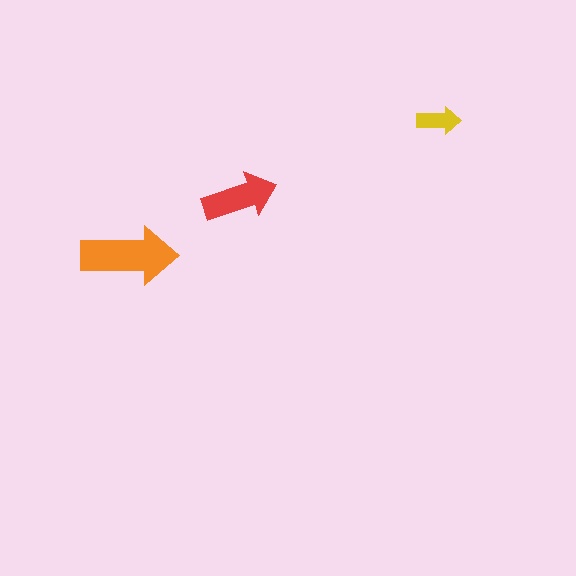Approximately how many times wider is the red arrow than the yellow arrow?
About 1.5 times wider.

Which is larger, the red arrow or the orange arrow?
The orange one.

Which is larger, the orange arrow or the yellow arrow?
The orange one.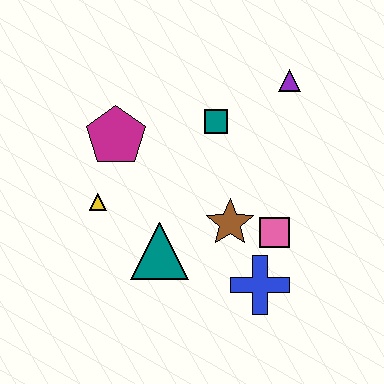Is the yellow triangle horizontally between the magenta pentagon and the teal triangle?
No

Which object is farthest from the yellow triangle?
The purple triangle is farthest from the yellow triangle.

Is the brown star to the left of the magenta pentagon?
No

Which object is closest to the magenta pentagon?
The yellow triangle is closest to the magenta pentagon.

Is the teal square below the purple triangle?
Yes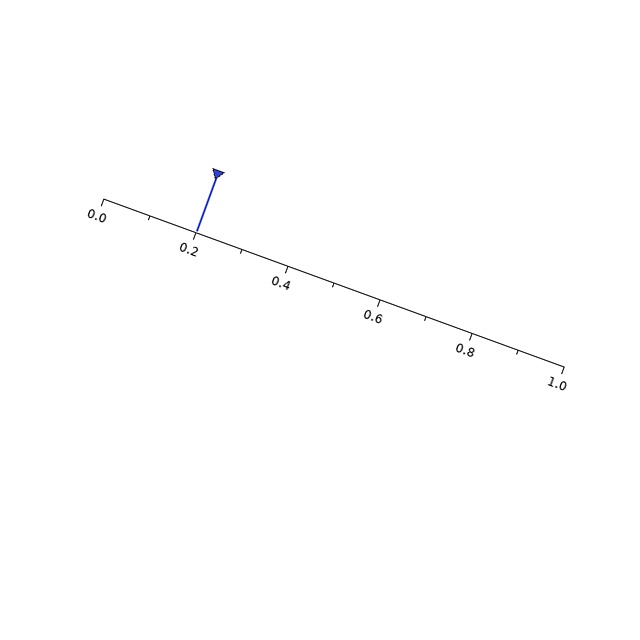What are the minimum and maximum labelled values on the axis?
The axis runs from 0.0 to 1.0.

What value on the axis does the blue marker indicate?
The marker indicates approximately 0.2.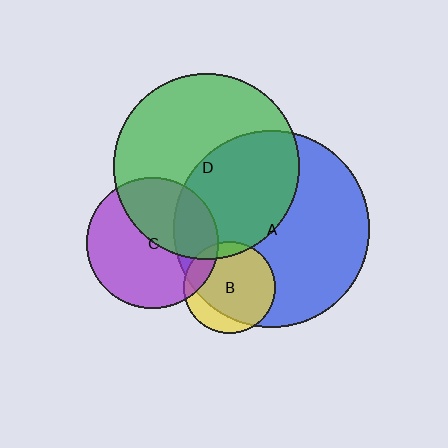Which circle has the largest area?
Circle A (blue).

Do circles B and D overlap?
Yes.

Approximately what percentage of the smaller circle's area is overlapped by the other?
Approximately 10%.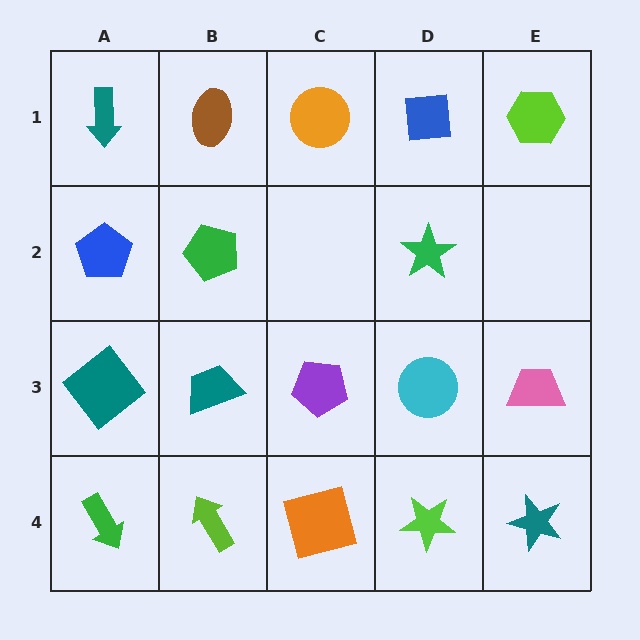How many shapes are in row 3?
5 shapes.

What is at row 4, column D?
A lime star.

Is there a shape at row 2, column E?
No, that cell is empty.